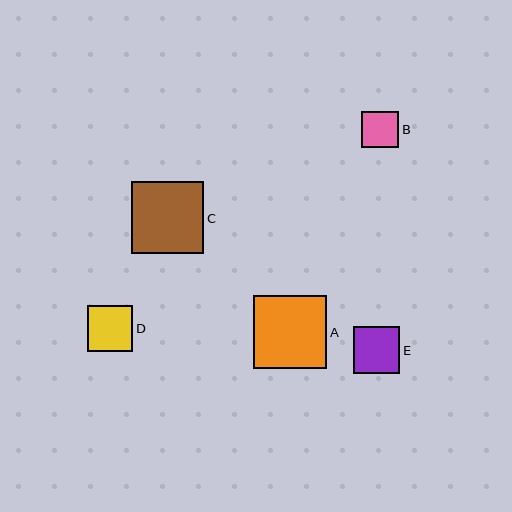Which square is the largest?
Square A is the largest with a size of approximately 73 pixels.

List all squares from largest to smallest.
From largest to smallest: A, C, E, D, B.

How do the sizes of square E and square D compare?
Square E and square D are approximately the same size.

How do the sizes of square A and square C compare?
Square A and square C are approximately the same size.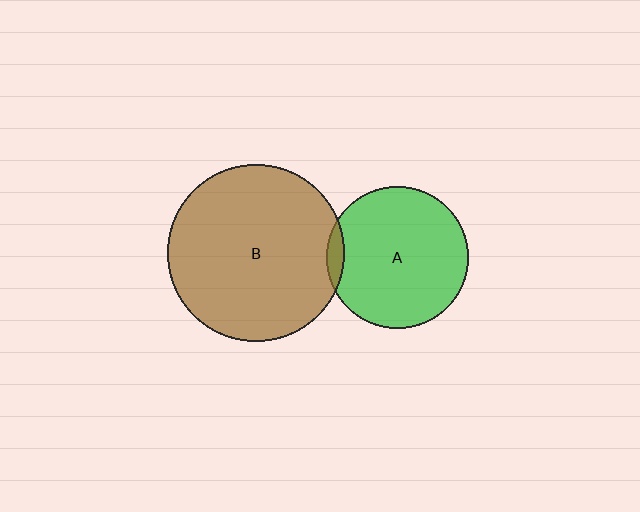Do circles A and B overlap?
Yes.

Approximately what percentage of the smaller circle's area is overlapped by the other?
Approximately 5%.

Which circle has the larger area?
Circle B (brown).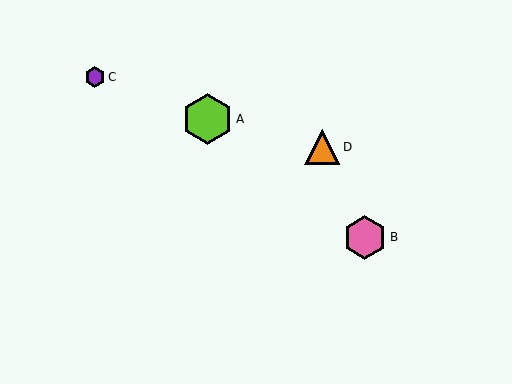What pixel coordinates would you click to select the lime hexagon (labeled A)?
Click at (207, 119) to select the lime hexagon A.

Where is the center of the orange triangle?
The center of the orange triangle is at (322, 147).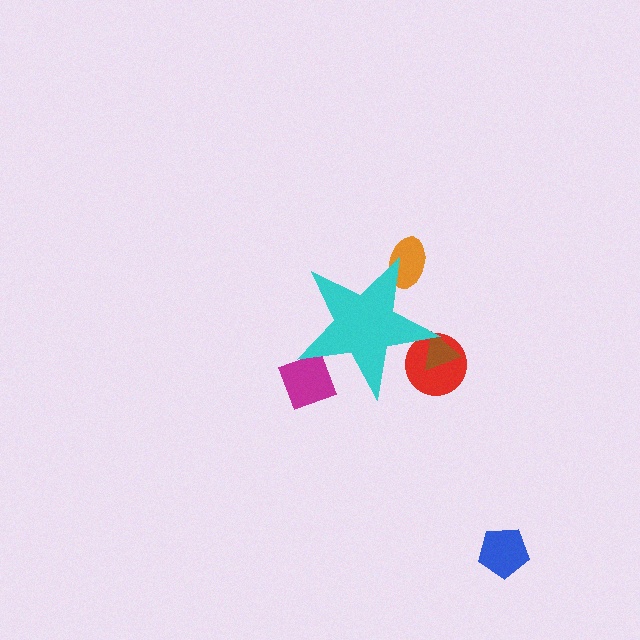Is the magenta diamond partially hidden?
Yes, the magenta diamond is partially hidden behind the cyan star.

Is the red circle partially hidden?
Yes, the red circle is partially hidden behind the cyan star.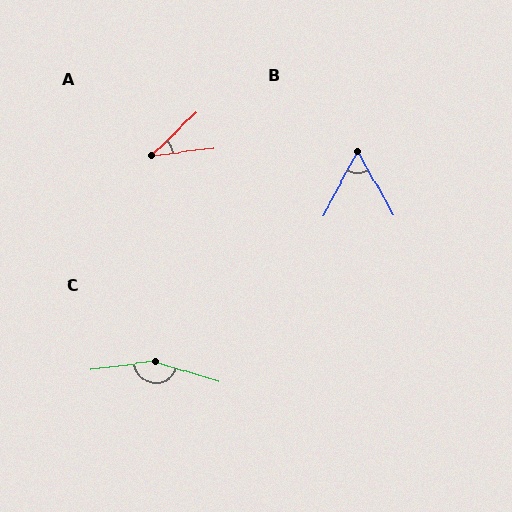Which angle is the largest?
C, at approximately 155 degrees.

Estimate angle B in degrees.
Approximately 57 degrees.